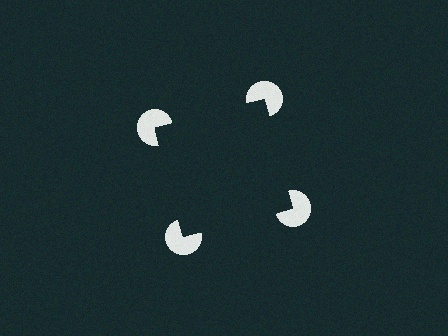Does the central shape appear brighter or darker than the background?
It typically appears slightly darker than the background, even though no actual brightness change is drawn.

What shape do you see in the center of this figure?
An illusory square — its edges are inferred from the aligned wedge cuts in the pac-man discs, not physically drawn.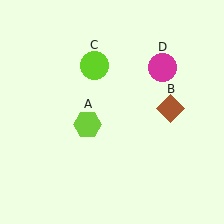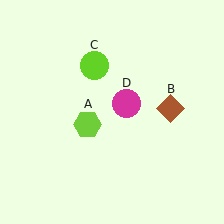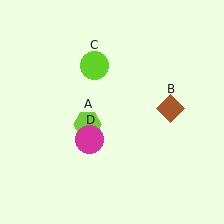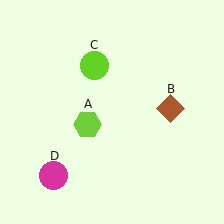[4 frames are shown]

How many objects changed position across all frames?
1 object changed position: magenta circle (object D).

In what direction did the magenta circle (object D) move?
The magenta circle (object D) moved down and to the left.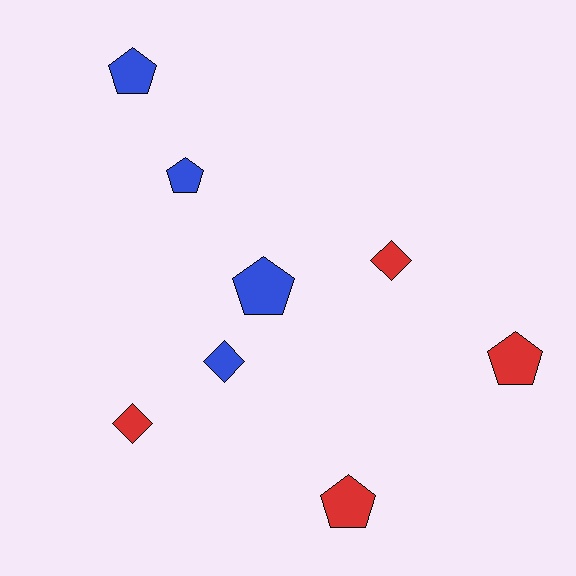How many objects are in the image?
There are 8 objects.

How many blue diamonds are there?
There is 1 blue diamond.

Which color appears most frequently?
Blue, with 4 objects.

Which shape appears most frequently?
Pentagon, with 5 objects.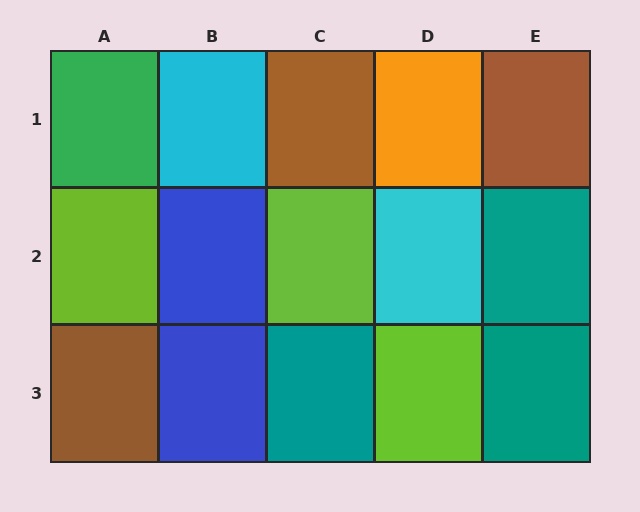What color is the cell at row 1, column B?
Cyan.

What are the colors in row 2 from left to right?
Lime, blue, lime, cyan, teal.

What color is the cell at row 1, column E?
Brown.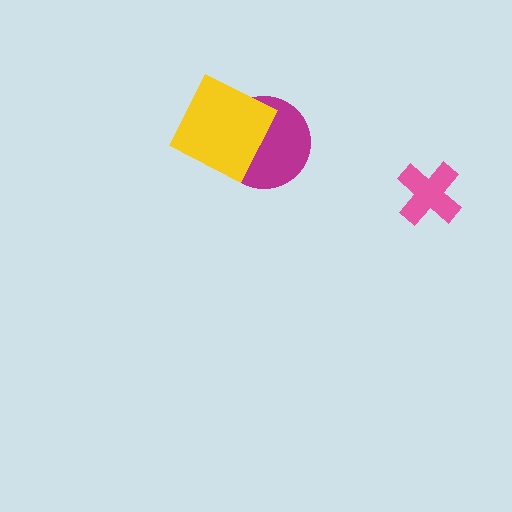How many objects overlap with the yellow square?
1 object overlaps with the yellow square.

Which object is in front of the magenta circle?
The yellow square is in front of the magenta circle.